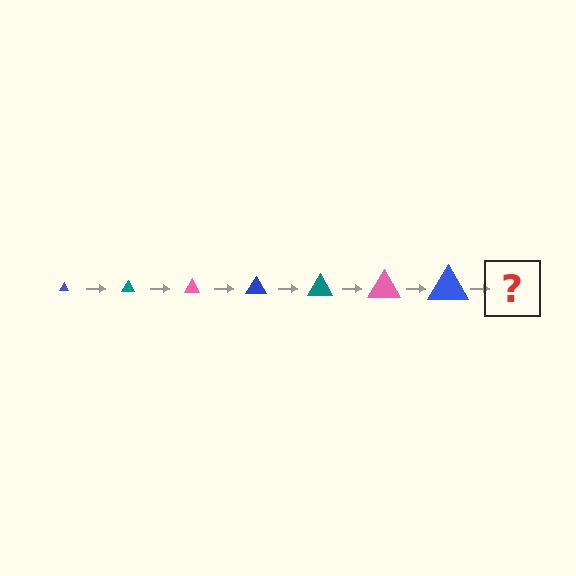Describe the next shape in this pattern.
It should be a teal triangle, larger than the previous one.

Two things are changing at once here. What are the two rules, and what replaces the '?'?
The two rules are that the triangle grows larger each step and the color cycles through blue, teal, and pink. The '?' should be a teal triangle, larger than the previous one.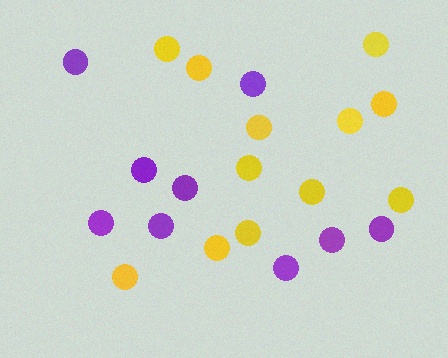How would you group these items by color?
There are 2 groups: one group of yellow circles (12) and one group of purple circles (9).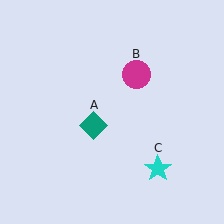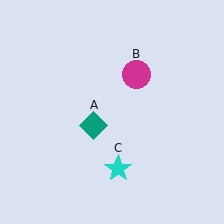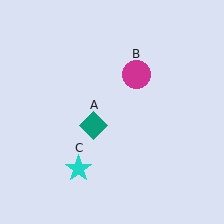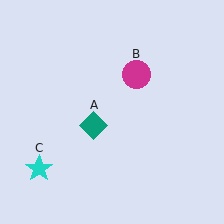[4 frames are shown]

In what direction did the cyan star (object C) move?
The cyan star (object C) moved left.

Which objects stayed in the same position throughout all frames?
Teal diamond (object A) and magenta circle (object B) remained stationary.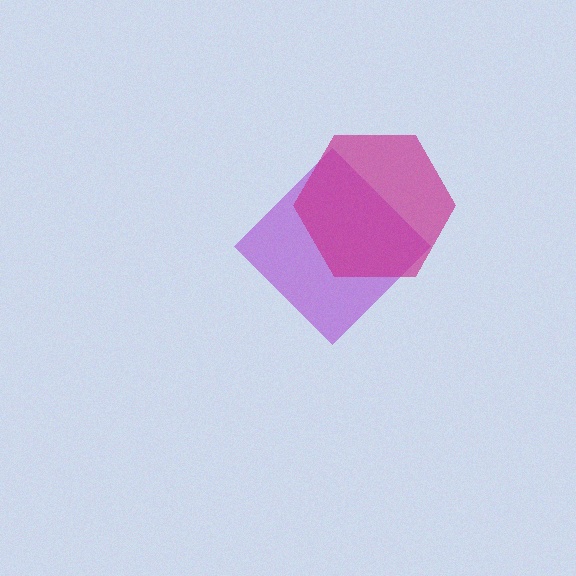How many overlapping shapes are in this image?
There are 2 overlapping shapes in the image.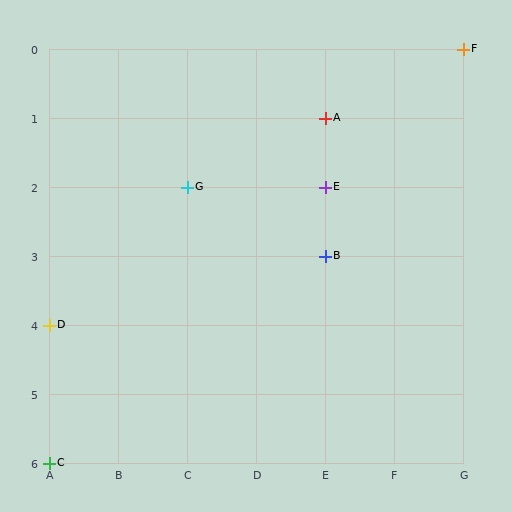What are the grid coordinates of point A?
Point A is at grid coordinates (E, 1).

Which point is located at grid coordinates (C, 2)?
Point G is at (C, 2).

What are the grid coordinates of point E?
Point E is at grid coordinates (E, 2).